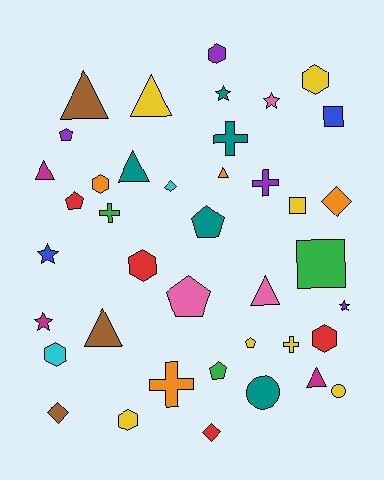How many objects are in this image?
There are 40 objects.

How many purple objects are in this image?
There are 4 purple objects.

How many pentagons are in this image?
There are 6 pentagons.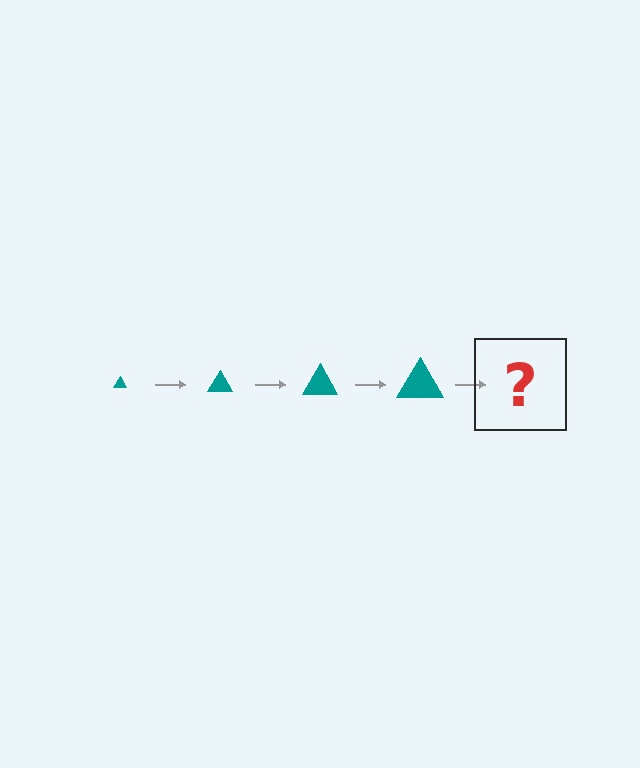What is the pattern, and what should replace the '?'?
The pattern is that the triangle gets progressively larger each step. The '?' should be a teal triangle, larger than the previous one.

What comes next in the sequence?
The next element should be a teal triangle, larger than the previous one.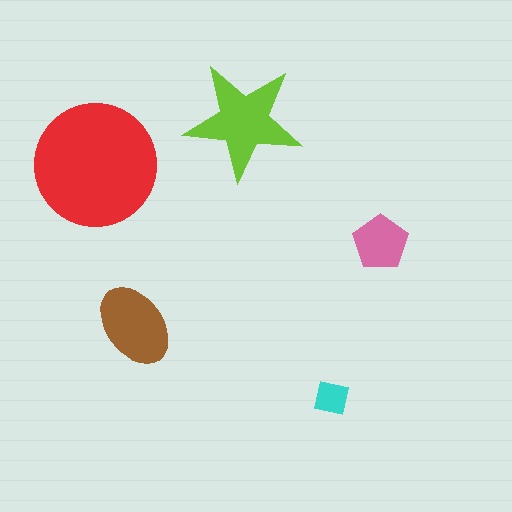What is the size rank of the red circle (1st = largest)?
1st.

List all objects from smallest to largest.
The cyan square, the pink pentagon, the brown ellipse, the lime star, the red circle.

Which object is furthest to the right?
The pink pentagon is rightmost.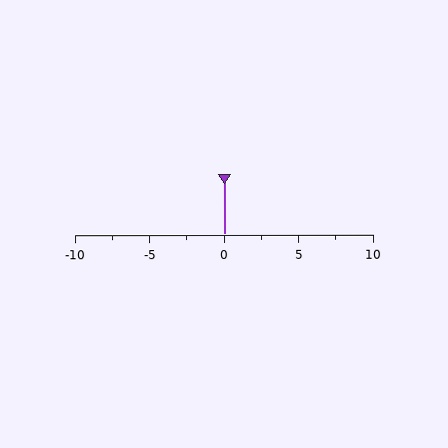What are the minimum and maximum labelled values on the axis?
The axis runs from -10 to 10.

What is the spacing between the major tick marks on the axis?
The major ticks are spaced 5 apart.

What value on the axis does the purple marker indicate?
The marker indicates approximately 0.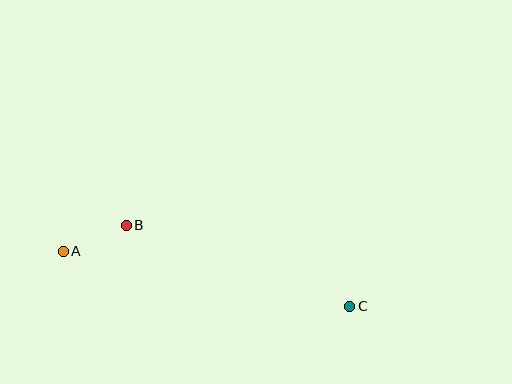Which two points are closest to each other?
Points A and B are closest to each other.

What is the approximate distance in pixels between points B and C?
The distance between B and C is approximately 238 pixels.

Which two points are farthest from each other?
Points A and C are farthest from each other.